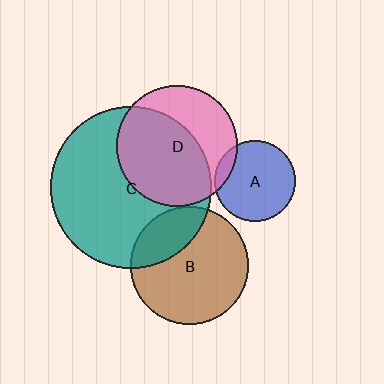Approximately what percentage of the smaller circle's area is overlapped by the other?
Approximately 10%.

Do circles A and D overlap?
Yes.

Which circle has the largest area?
Circle C (teal).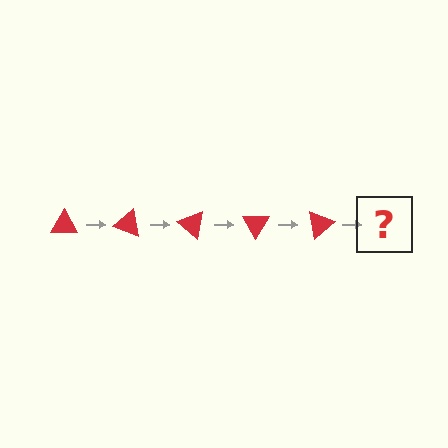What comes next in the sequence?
The next element should be a red triangle rotated 100 degrees.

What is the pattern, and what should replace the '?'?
The pattern is that the triangle rotates 20 degrees each step. The '?' should be a red triangle rotated 100 degrees.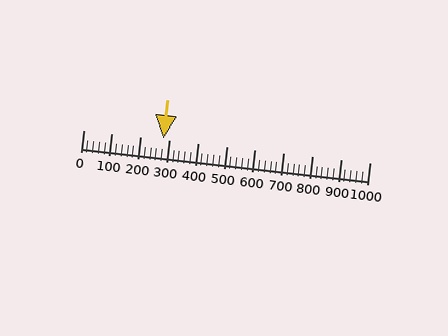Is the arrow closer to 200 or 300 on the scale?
The arrow is closer to 300.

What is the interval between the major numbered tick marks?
The major tick marks are spaced 100 units apart.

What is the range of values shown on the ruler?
The ruler shows values from 0 to 1000.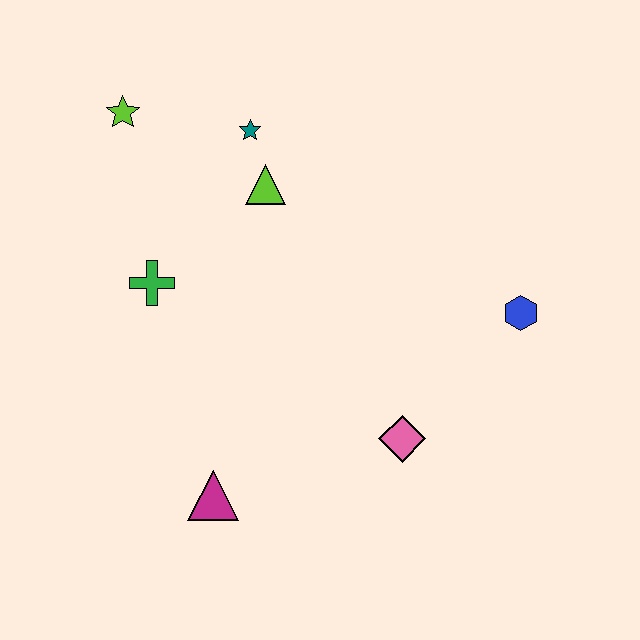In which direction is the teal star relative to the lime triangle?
The teal star is above the lime triangle.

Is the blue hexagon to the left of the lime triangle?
No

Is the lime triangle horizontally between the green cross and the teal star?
No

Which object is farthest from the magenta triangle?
The lime star is farthest from the magenta triangle.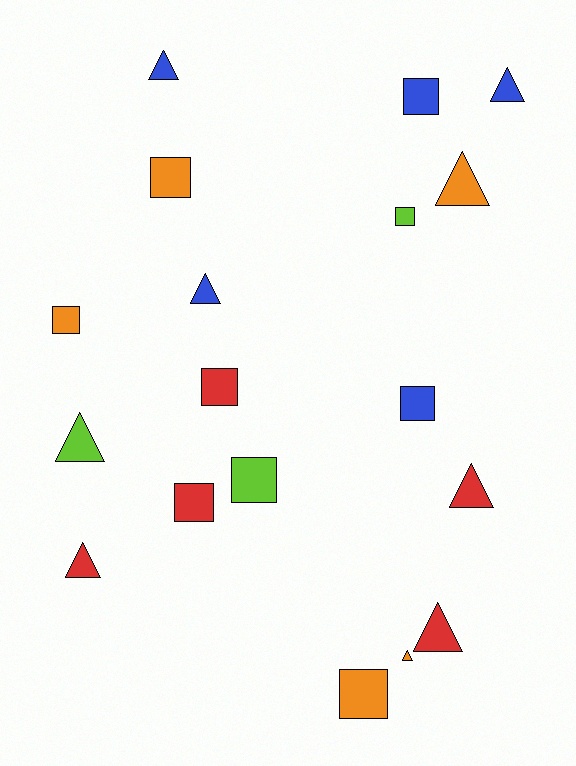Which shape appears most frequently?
Triangle, with 9 objects.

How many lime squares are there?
There are 2 lime squares.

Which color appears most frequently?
Blue, with 5 objects.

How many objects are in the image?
There are 18 objects.